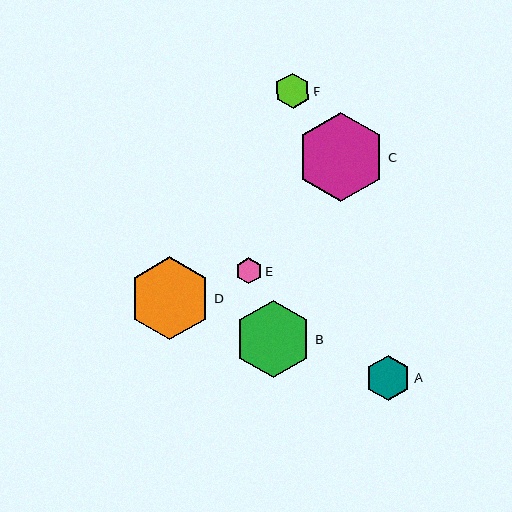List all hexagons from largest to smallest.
From largest to smallest: C, D, B, A, F, E.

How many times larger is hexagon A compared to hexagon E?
Hexagon A is approximately 1.7 times the size of hexagon E.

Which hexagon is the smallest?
Hexagon E is the smallest with a size of approximately 26 pixels.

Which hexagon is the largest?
Hexagon C is the largest with a size of approximately 89 pixels.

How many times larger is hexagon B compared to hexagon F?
Hexagon B is approximately 2.2 times the size of hexagon F.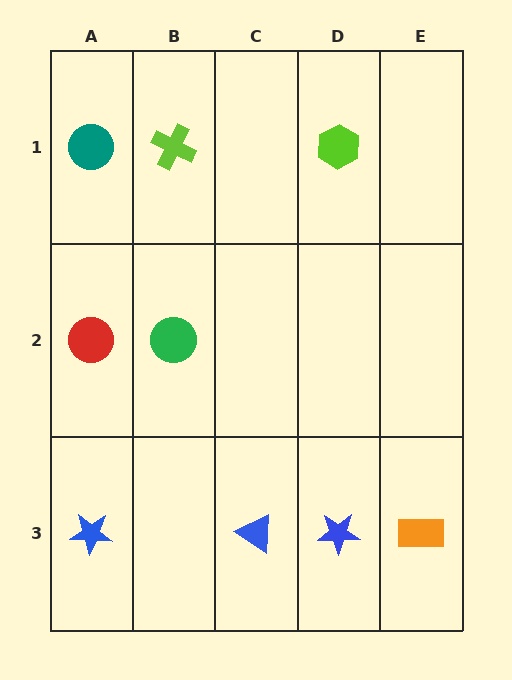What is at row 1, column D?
A lime hexagon.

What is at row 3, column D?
A blue star.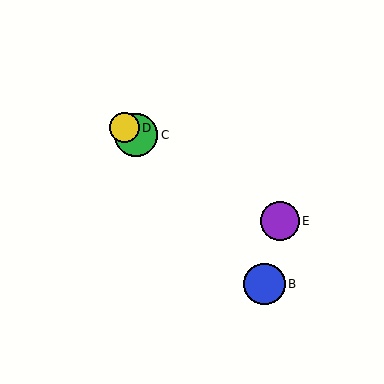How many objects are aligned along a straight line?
4 objects (A, C, D, E) are aligned along a straight line.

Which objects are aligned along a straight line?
Objects A, C, D, E are aligned along a straight line.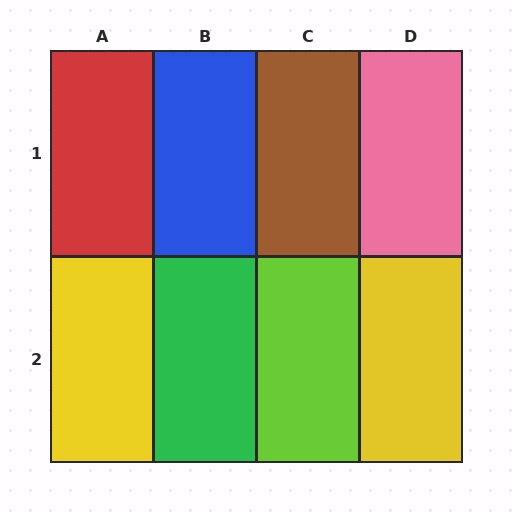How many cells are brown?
1 cell is brown.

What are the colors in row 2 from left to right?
Yellow, green, lime, yellow.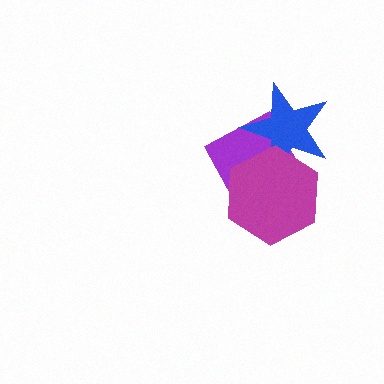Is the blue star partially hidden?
Yes, it is partially covered by another shape.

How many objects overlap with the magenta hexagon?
2 objects overlap with the magenta hexagon.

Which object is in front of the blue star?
The magenta hexagon is in front of the blue star.